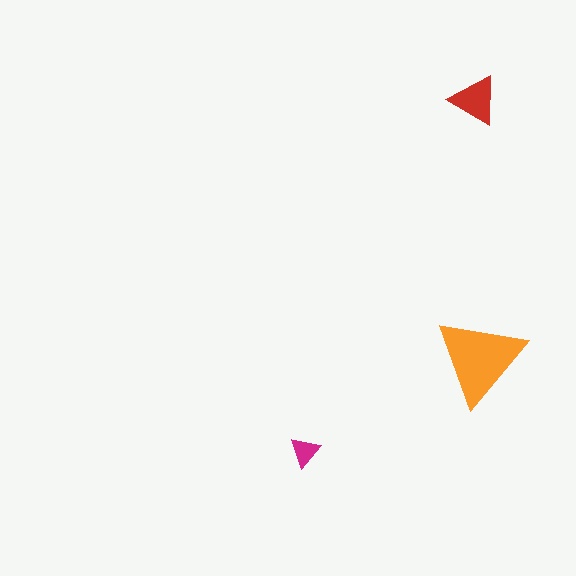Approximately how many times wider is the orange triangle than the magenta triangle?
About 3 times wider.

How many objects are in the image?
There are 3 objects in the image.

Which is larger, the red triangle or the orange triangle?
The orange one.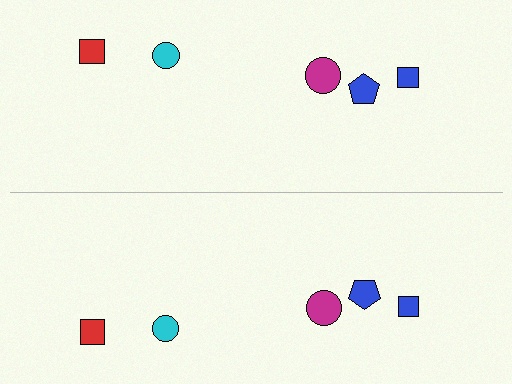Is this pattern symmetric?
Yes, this pattern has bilateral (reflection) symmetry.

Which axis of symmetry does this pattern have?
The pattern has a horizontal axis of symmetry running through the center of the image.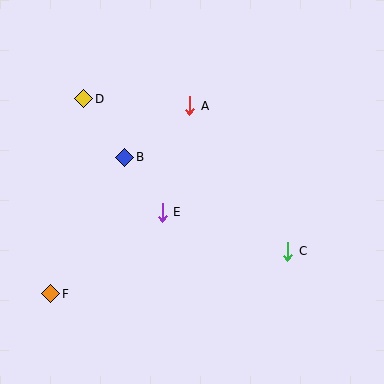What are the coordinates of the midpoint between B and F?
The midpoint between B and F is at (88, 226).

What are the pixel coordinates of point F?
Point F is at (51, 294).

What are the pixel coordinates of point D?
Point D is at (84, 99).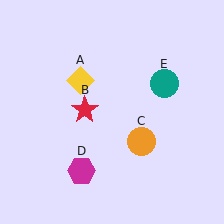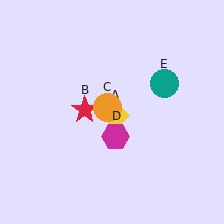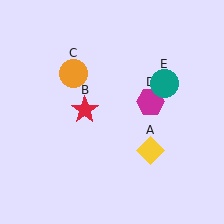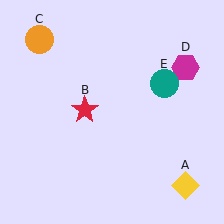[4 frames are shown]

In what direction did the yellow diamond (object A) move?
The yellow diamond (object A) moved down and to the right.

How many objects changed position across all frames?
3 objects changed position: yellow diamond (object A), orange circle (object C), magenta hexagon (object D).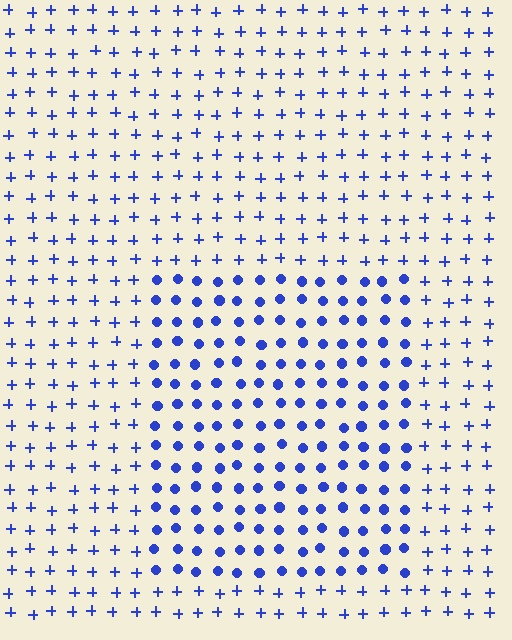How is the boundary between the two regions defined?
The boundary is defined by a change in element shape: circles inside vs. plus signs outside. All elements share the same color and spacing.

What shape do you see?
I see a rectangle.